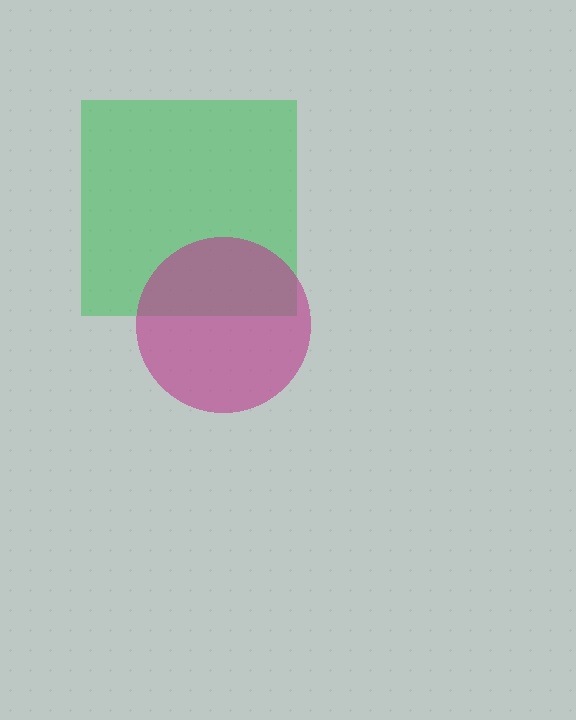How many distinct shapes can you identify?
There are 2 distinct shapes: a green square, a magenta circle.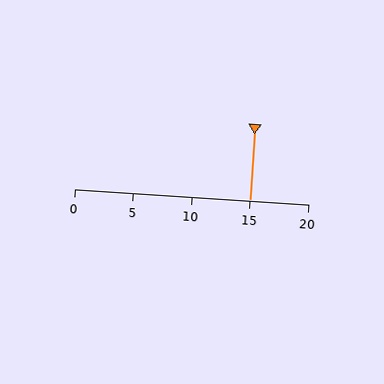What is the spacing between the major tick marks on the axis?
The major ticks are spaced 5 apart.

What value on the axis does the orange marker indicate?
The marker indicates approximately 15.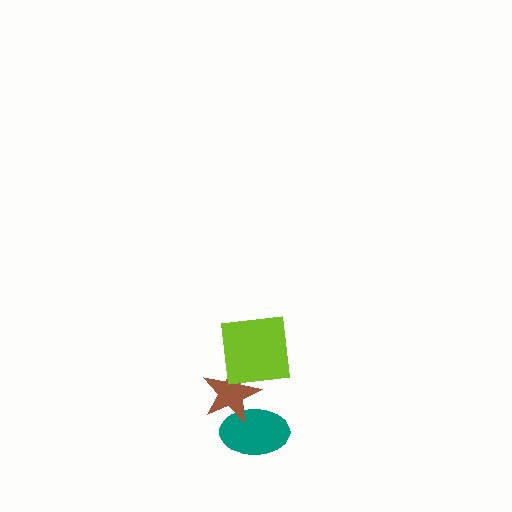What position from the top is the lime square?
The lime square is 1st from the top.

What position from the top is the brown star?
The brown star is 2nd from the top.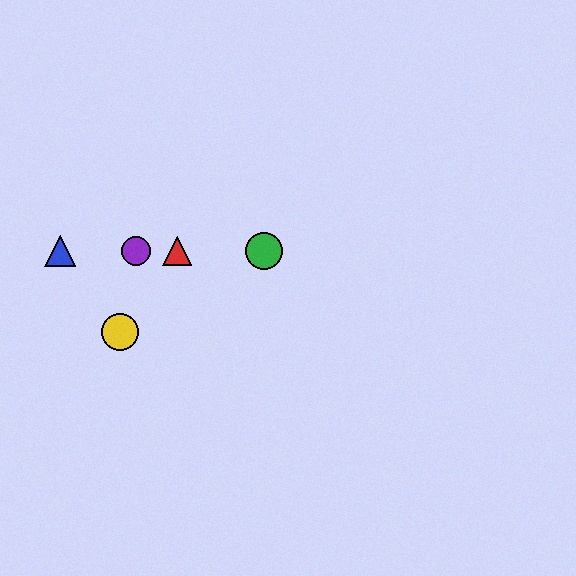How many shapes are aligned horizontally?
4 shapes (the red triangle, the blue triangle, the green circle, the purple circle) are aligned horizontally.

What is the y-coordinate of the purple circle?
The purple circle is at y≈251.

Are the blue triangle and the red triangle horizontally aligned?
Yes, both are at y≈251.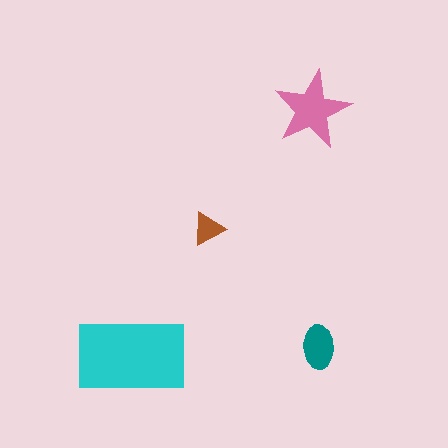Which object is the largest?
The cyan rectangle.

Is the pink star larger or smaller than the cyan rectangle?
Smaller.